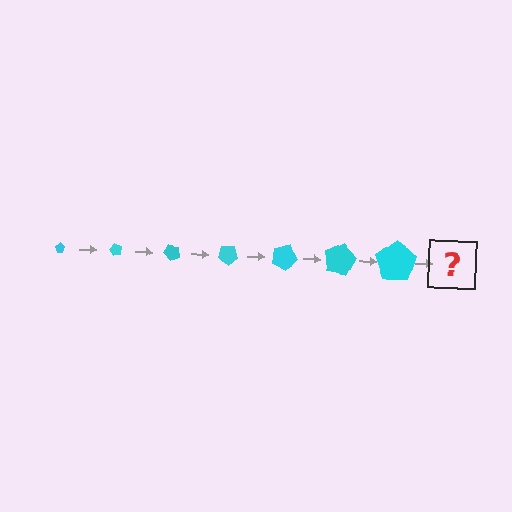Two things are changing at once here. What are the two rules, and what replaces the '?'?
The two rules are that the pentagon grows larger each step and it rotates 60 degrees each step. The '?' should be a pentagon, larger than the previous one and rotated 420 degrees from the start.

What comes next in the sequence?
The next element should be a pentagon, larger than the previous one and rotated 420 degrees from the start.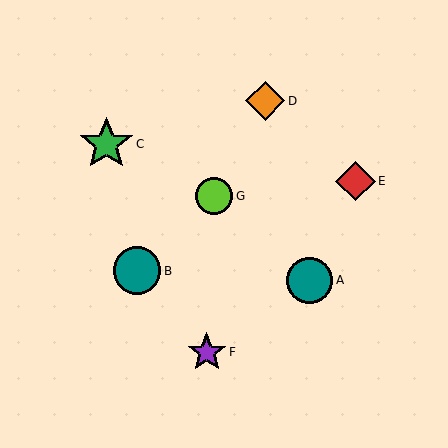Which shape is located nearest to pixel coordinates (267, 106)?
The orange diamond (labeled D) at (265, 101) is nearest to that location.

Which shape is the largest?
The green star (labeled C) is the largest.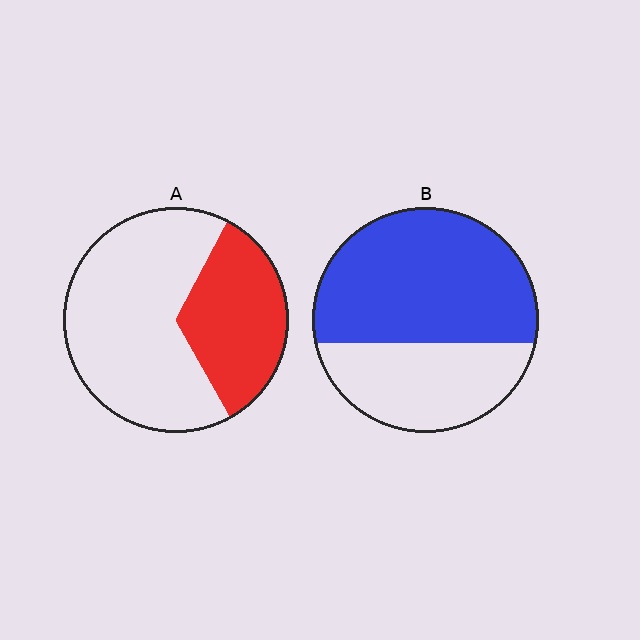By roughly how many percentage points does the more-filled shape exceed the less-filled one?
By roughly 30 percentage points (B over A).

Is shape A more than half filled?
No.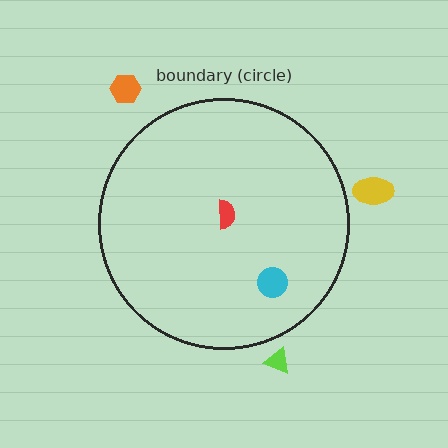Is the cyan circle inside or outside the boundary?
Inside.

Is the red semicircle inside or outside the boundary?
Inside.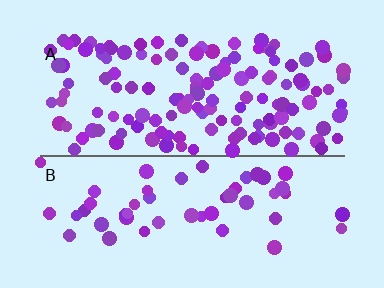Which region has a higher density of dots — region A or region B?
A (the top).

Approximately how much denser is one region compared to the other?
Approximately 2.5× — region A over region B.